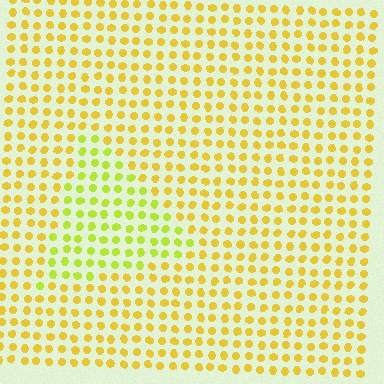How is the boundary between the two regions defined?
The boundary is defined purely by a slight shift in hue (about 28 degrees). Spacing, size, and orientation are identical on both sides.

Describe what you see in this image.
The image is filled with small yellow elements in a uniform arrangement. A triangle-shaped region is visible where the elements are tinted to a slightly different hue, forming a subtle color boundary.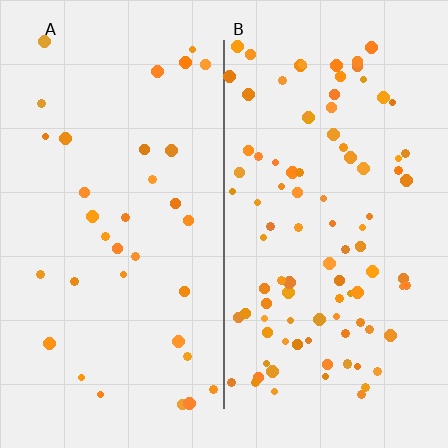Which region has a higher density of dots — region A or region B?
B (the right).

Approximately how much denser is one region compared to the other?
Approximately 2.8× — region B over region A.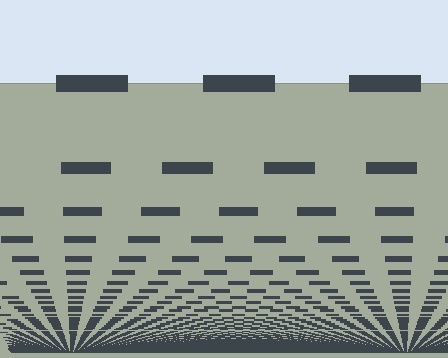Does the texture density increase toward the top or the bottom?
Density increases toward the bottom.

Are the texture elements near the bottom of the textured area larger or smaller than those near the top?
Smaller. The gradient is inverted — elements near the bottom are smaller and denser.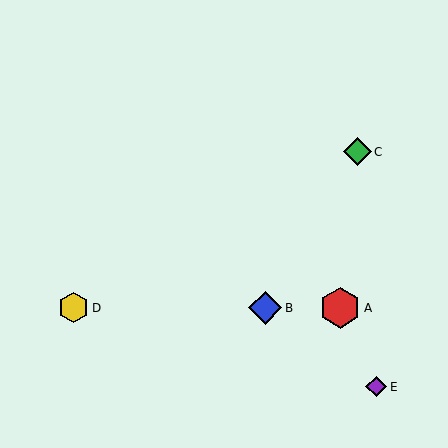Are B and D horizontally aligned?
Yes, both are at y≈308.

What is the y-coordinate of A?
Object A is at y≈308.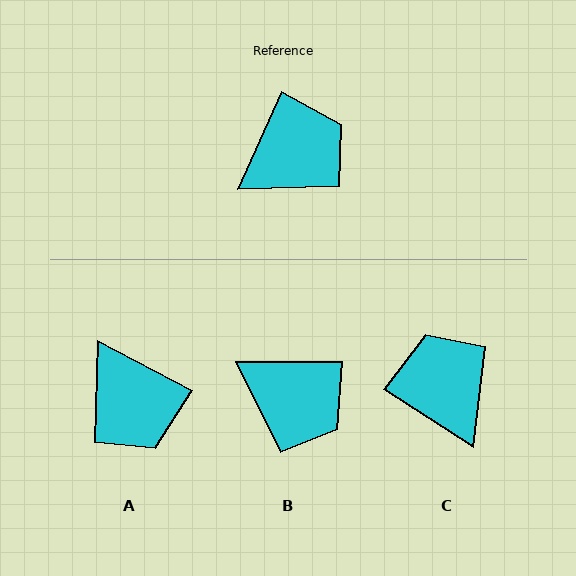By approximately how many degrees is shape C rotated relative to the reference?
Approximately 81 degrees counter-clockwise.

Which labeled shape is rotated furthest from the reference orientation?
A, about 94 degrees away.